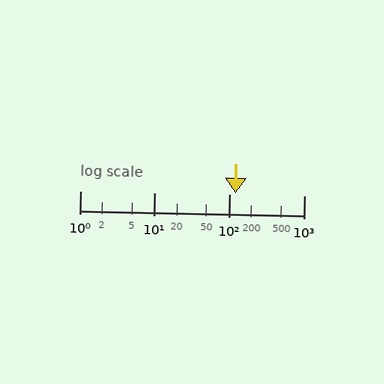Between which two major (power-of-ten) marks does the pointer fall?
The pointer is between 100 and 1000.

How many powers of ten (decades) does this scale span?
The scale spans 3 decades, from 1 to 1000.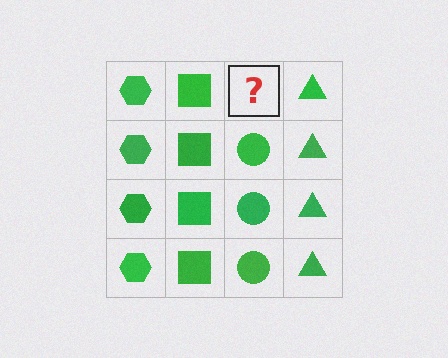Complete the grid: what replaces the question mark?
The question mark should be replaced with a green circle.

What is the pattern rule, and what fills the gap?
The rule is that each column has a consistent shape. The gap should be filled with a green circle.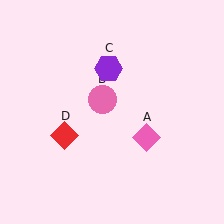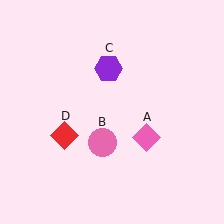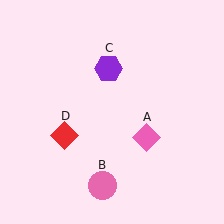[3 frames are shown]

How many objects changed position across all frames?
1 object changed position: pink circle (object B).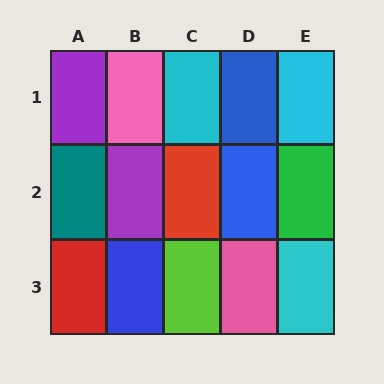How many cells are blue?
3 cells are blue.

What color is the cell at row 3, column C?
Lime.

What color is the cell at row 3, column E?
Cyan.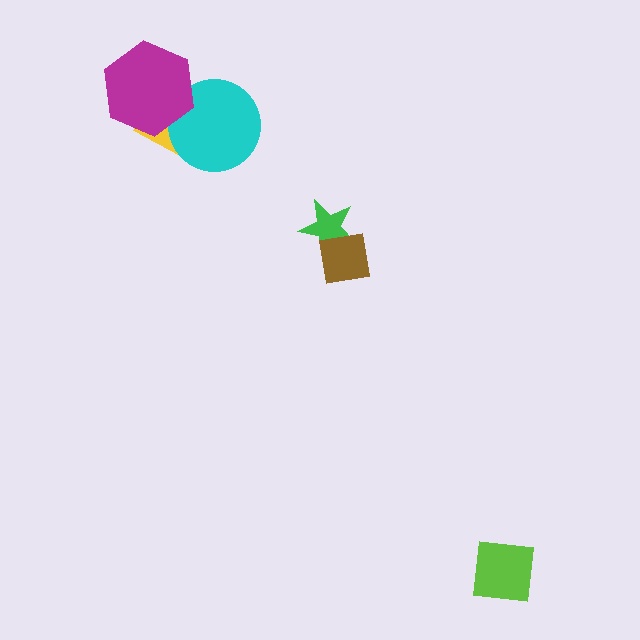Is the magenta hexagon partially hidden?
No, no other shape covers it.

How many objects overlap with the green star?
1 object overlaps with the green star.